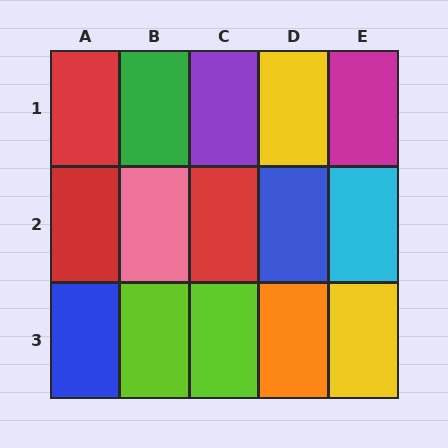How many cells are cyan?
1 cell is cyan.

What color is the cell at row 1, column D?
Yellow.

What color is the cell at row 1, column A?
Red.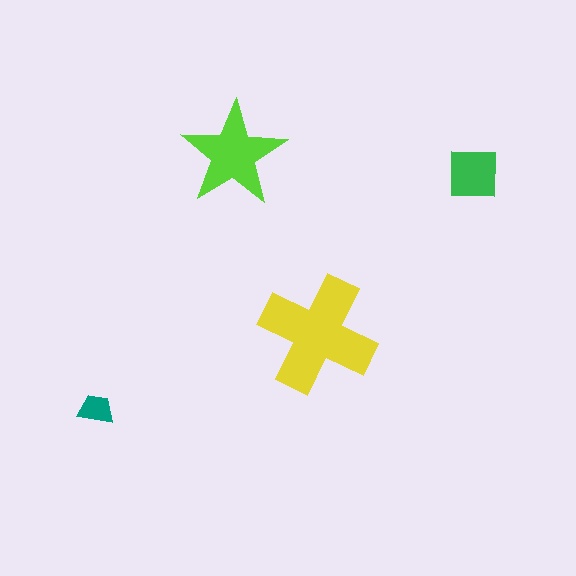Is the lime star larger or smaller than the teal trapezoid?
Larger.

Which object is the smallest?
The teal trapezoid.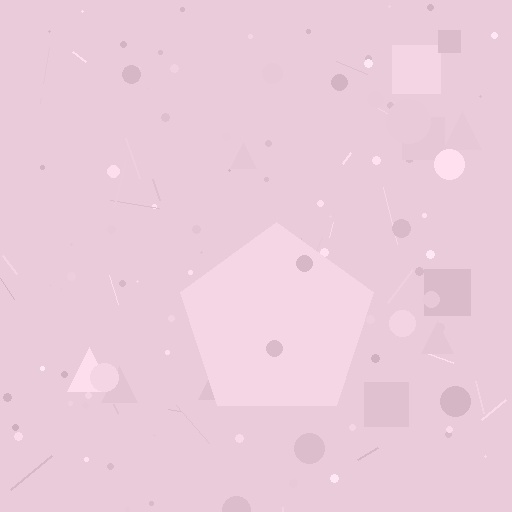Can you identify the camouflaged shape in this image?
The camouflaged shape is a pentagon.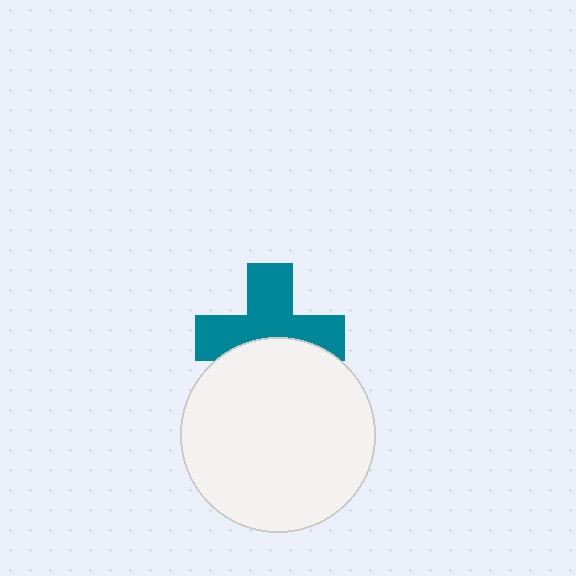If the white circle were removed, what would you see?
You would see the complete teal cross.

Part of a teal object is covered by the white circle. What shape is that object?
It is a cross.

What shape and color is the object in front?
The object in front is a white circle.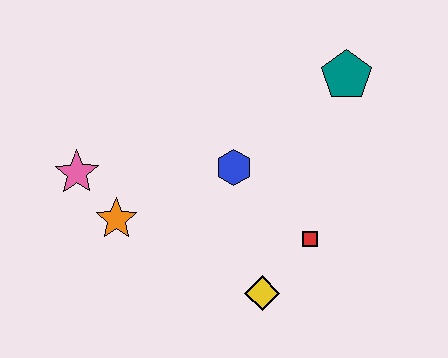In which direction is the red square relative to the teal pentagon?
The red square is below the teal pentagon.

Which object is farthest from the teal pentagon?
The pink star is farthest from the teal pentagon.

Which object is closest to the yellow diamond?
The red square is closest to the yellow diamond.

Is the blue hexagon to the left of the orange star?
No